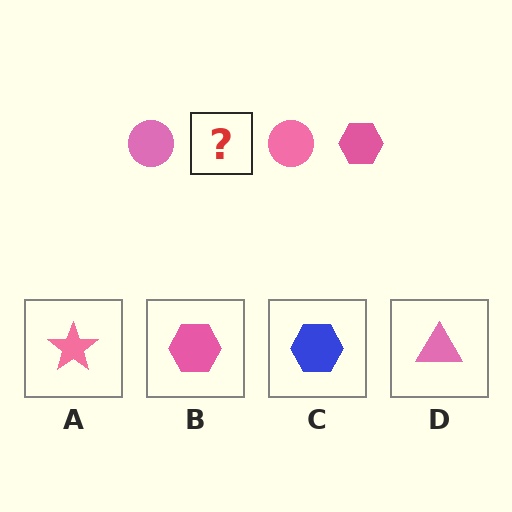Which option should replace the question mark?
Option B.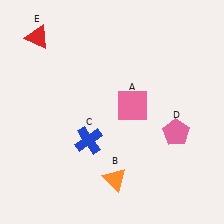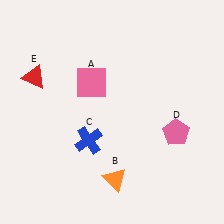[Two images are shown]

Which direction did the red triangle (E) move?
The red triangle (E) moved down.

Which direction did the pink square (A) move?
The pink square (A) moved left.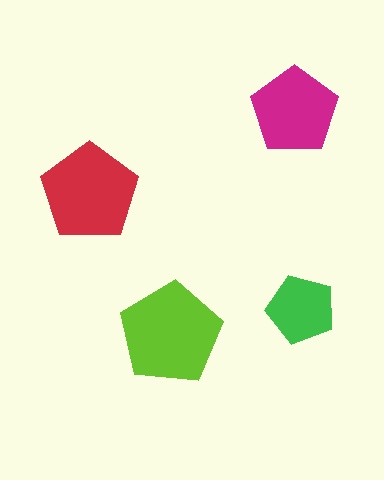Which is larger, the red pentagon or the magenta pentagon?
The red one.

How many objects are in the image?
There are 4 objects in the image.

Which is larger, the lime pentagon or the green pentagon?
The lime one.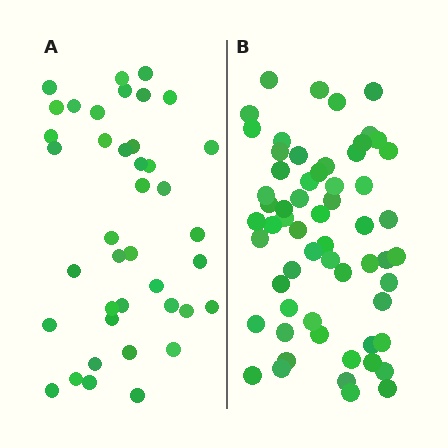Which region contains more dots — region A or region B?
Region B (the right region) has more dots.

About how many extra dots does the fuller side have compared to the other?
Region B has approximately 20 more dots than region A.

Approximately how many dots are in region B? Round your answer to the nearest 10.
About 60 dots.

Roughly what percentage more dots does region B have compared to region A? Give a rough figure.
About 50% more.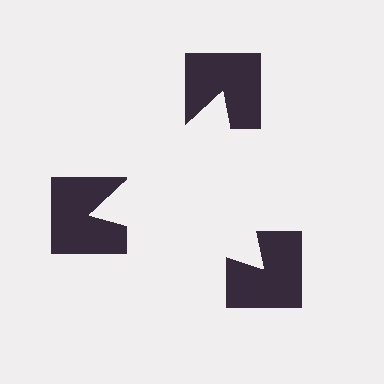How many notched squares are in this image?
There are 3 — one at each vertex of the illusory triangle.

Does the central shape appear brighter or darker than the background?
It typically appears slightly brighter than the background, even though no actual brightness change is drawn.